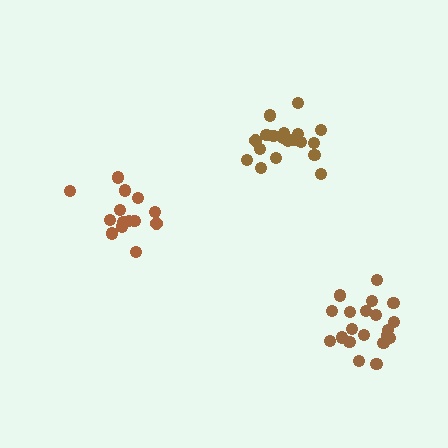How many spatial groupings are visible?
There are 3 spatial groupings.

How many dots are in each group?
Group 1: 20 dots, Group 2: 14 dots, Group 3: 20 dots (54 total).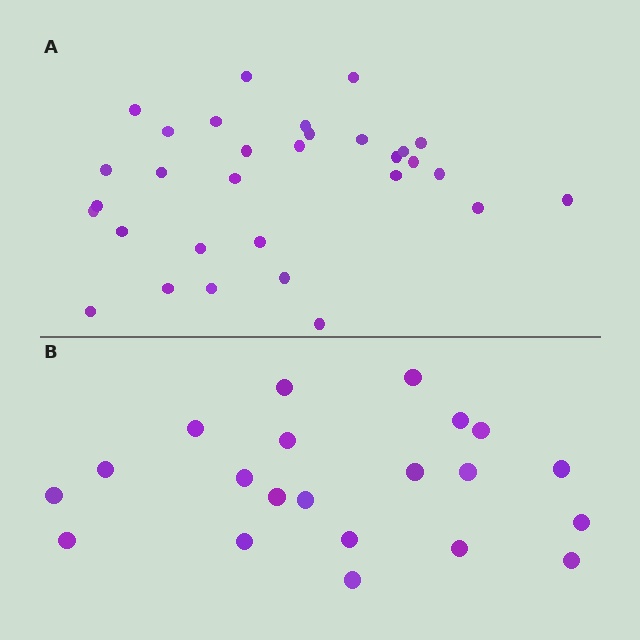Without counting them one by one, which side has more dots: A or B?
Region A (the top region) has more dots.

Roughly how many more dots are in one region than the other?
Region A has roughly 10 or so more dots than region B.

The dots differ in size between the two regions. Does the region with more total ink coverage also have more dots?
No. Region B has more total ink coverage because its dots are larger, but region A actually contains more individual dots. Total area can be misleading — the number of items is what matters here.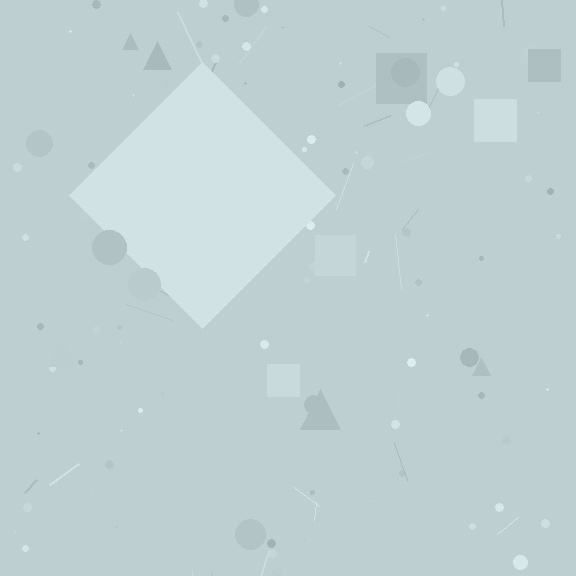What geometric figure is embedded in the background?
A diamond is embedded in the background.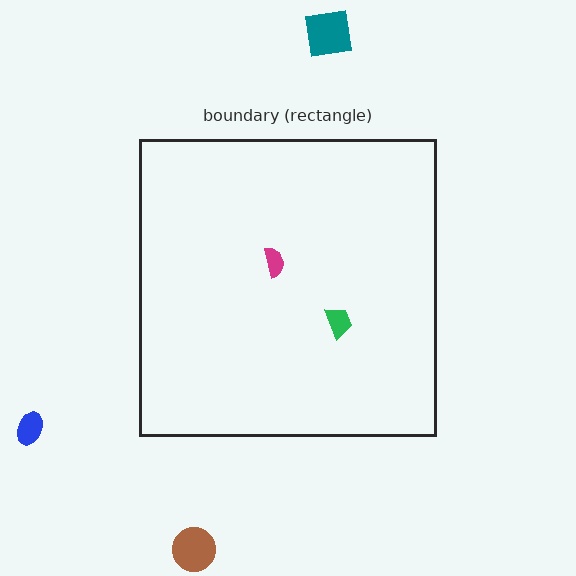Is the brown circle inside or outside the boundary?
Outside.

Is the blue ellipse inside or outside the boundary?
Outside.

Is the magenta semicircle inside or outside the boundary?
Inside.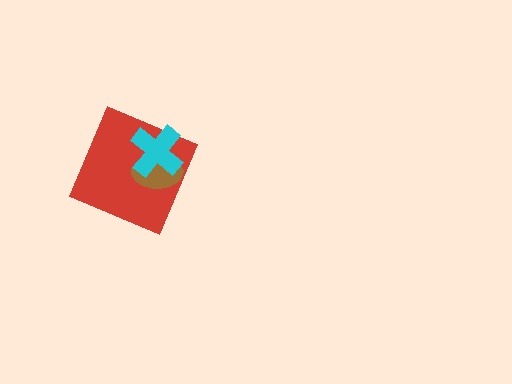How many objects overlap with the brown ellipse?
2 objects overlap with the brown ellipse.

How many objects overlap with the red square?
2 objects overlap with the red square.